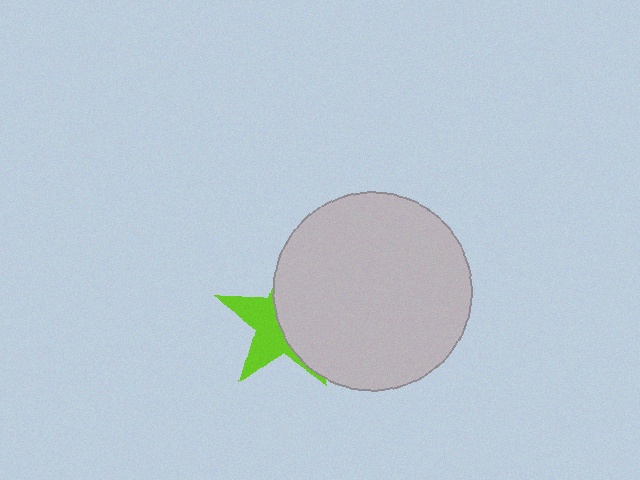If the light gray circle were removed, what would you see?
You would see the complete lime star.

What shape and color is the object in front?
The object in front is a light gray circle.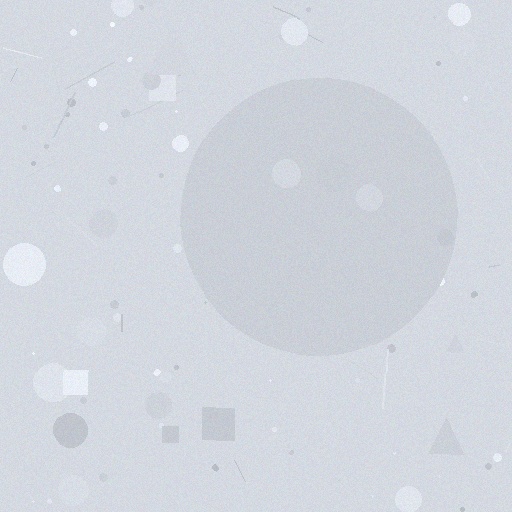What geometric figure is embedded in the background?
A circle is embedded in the background.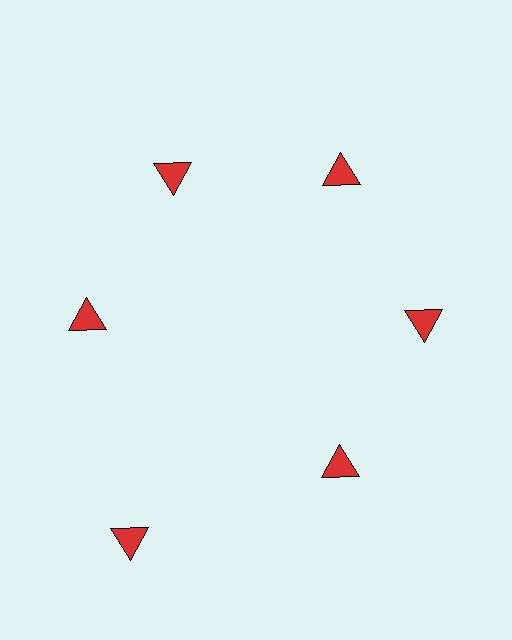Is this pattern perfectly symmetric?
No. The 6 red triangles are arranged in a ring, but one element near the 7 o'clock position is pushed outward from the center, breaking the 6-fold rotational symmetry.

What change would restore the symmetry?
The symmetry would be restored by moving it inward, back onto the ring so that all 6 triangles sit at equal angles and equal distance from the center.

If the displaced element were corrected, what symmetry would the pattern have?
It would have 6-fold rotational symmetry — the pattern would map onto itself every 60 degrees.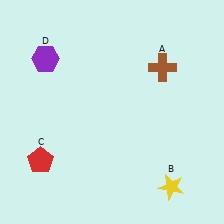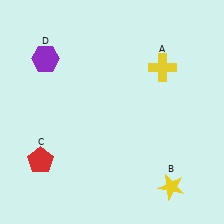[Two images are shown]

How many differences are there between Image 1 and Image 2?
There is 1 difference between the two images.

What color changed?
The cross (A) changed from brown in Image 1 to yellow in Image 2.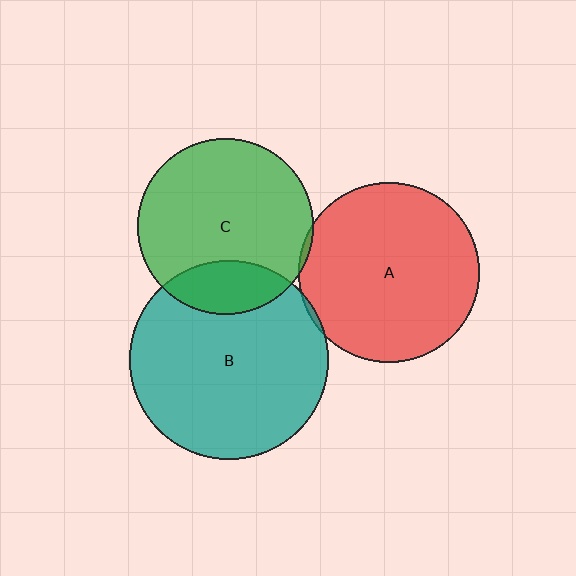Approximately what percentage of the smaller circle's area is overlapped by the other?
Approximately 20%.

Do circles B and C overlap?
Yes.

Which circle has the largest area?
Circle B (teal).